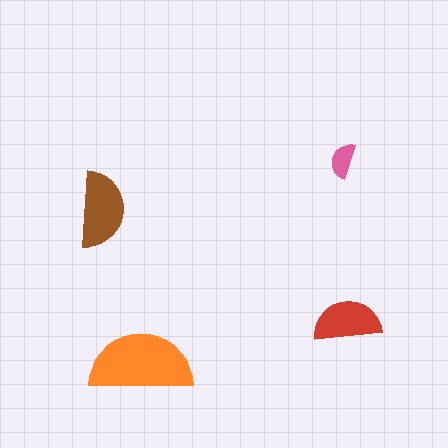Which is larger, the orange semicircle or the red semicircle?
The orange one.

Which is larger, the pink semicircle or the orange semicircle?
The orange one.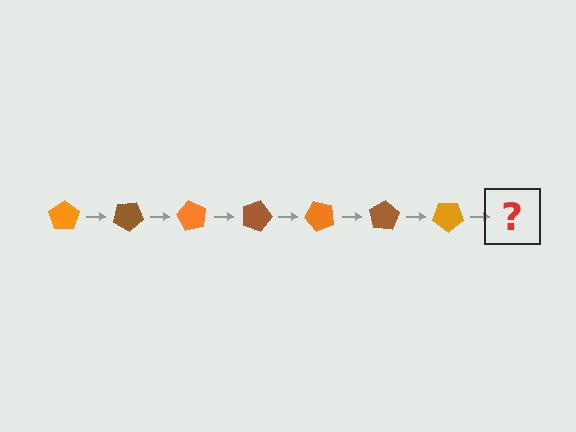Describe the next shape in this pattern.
It should be a brown pentagon, rotated 210 degrees from the start.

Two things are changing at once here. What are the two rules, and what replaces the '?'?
The two rules are that it rotates 30 degrees each step and the color cycles through orange and brown. The '?' should be a brown pentagon, rotated 210 degrees from the start.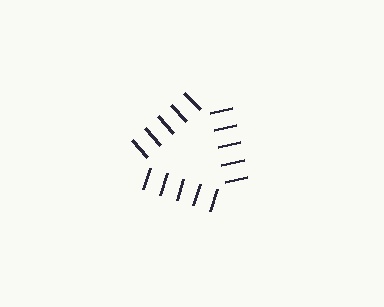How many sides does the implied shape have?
3 sides — the line-ends trace a triangle.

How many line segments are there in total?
15 — 5 along each of the 3 edges.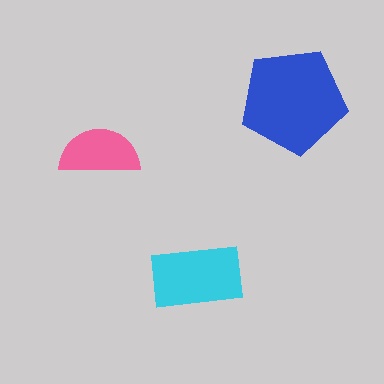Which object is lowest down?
The cyan rectangle is bottommost.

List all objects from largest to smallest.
The blue pentagon, the cyan rectangle, the pink semicircle.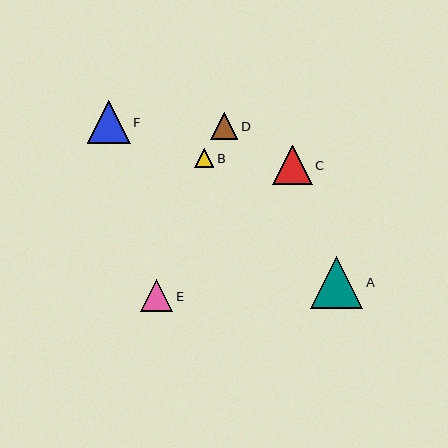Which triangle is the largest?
Triangle A is the largest with a size of approximately 52 pixels.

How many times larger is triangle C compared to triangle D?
Triangle C is approximately 1.5 times the size of triangle D.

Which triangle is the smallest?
Triangle B is the smallest with a size of approximately 19 pixels.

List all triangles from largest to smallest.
From largest to smallest: A, F, C, E, D, B.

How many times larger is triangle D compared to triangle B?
Triangle D is approximately 1.4 times the size of triangle B.